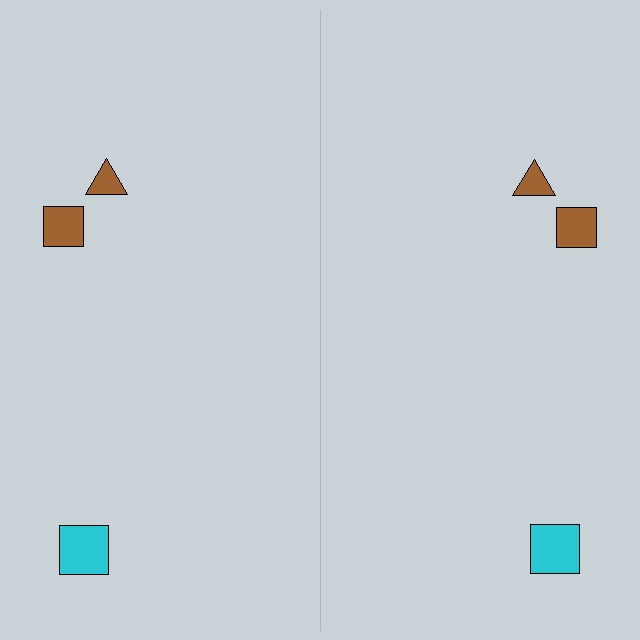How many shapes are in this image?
There are 6 shapes in this image.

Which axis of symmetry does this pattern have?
The pattern has a vertical axis of symmetry running through the center of the image.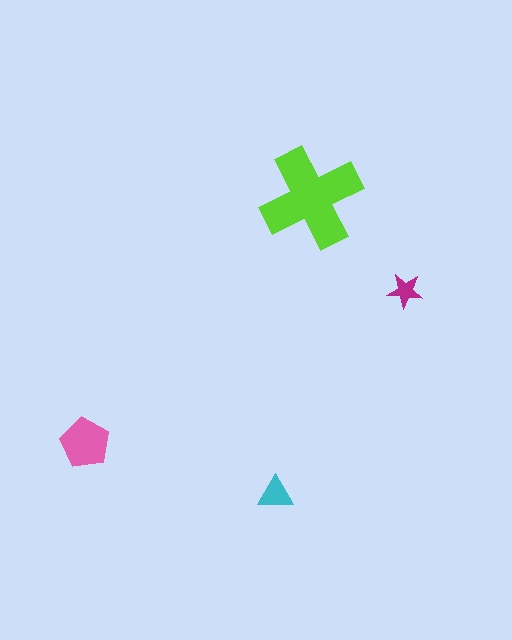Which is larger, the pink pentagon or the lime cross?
The lime cross.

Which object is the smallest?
The magenta star.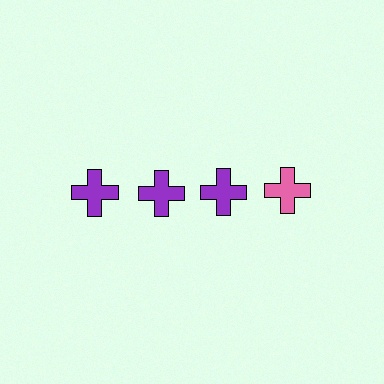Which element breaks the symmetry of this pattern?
The pink cross in the top row, second from right column breaks the symmetry. All other shapes are purple crosses.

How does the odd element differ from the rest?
It has a different color: pink instead of purple.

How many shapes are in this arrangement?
There are 4 shapes arranged in a grid pattern.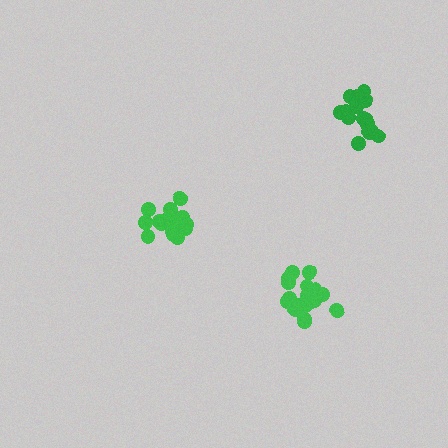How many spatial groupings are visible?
There are 3 spatial groupings.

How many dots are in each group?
Group 1: 19 dots, Group 2: 19 dots, Group 3: 16 dots (54 total).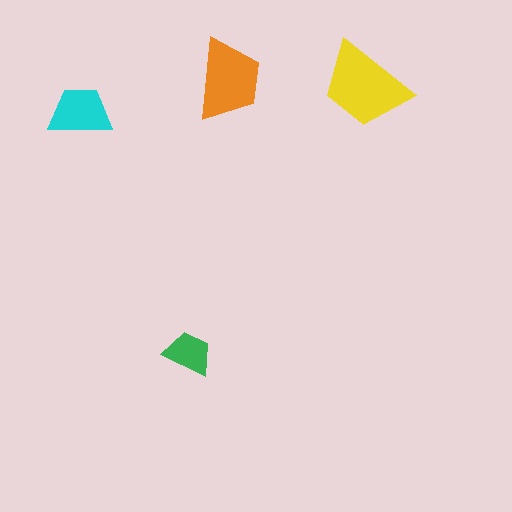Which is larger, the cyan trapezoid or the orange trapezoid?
The orange one.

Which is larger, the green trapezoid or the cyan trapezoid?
The cyan one.